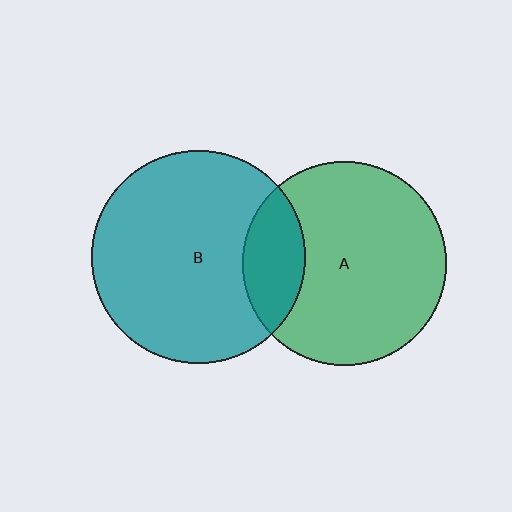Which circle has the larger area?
Circle B (teal).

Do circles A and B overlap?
Yes.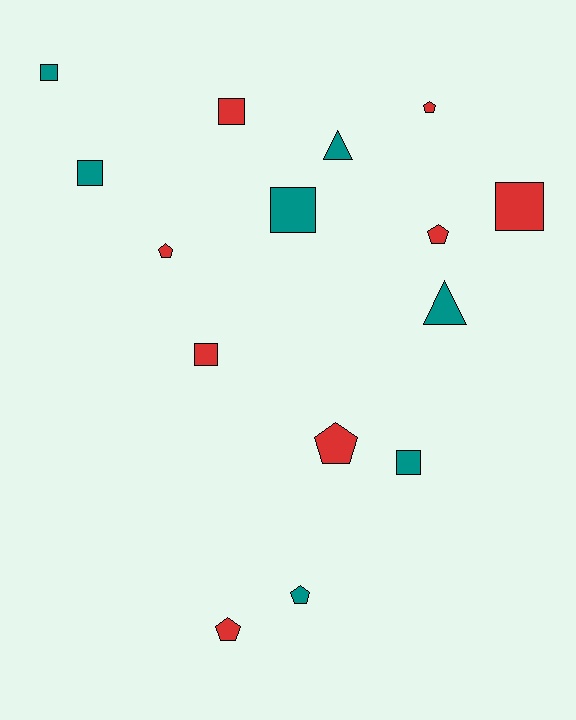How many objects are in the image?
There are 15 objects.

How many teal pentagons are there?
There is 1 teal pentagon.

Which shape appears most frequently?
Square, with 7 objects.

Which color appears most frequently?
Red, with 8 objects.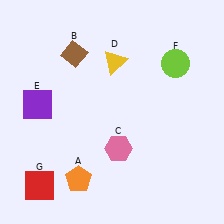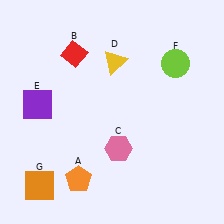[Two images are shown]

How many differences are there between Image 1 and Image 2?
There are 2 differences between the two images.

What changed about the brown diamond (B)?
In Image 1, B is brown. In Image 2, it changed to red.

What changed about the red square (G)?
In Image 1, G is red. In Image 2, it changed to orange.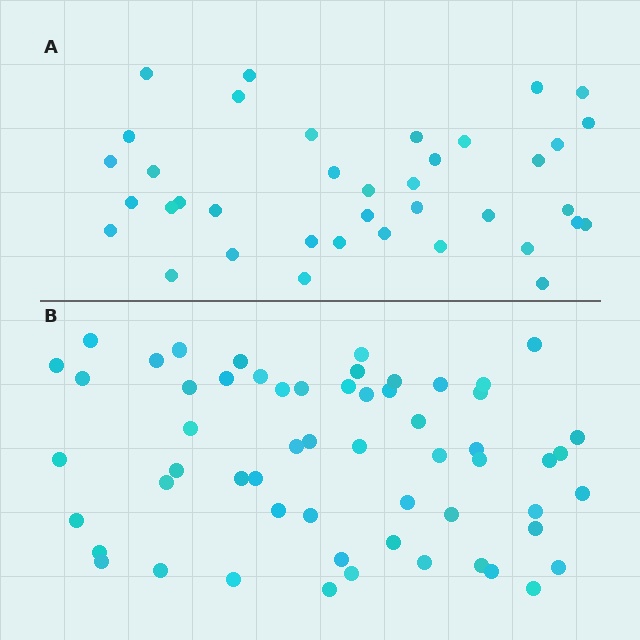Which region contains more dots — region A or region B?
Region B (the bottom region) has more dots.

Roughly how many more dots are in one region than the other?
Region B has approximately 20 more dots than region A.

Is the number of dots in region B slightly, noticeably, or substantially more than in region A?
Region B has substantially more. The ratio is roughly 1.5 to 1.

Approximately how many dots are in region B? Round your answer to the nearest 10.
About 60 dots. (The exact count is 58, which rounds to 60.)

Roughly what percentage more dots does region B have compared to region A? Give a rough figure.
About 55% more.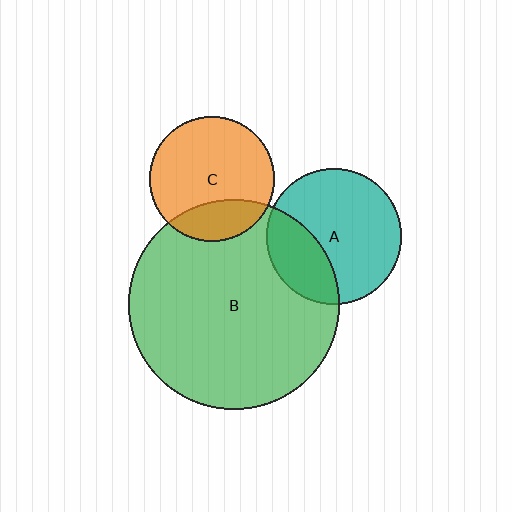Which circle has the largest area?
Circle B (green).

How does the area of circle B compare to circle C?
Approximately 2.8 times.